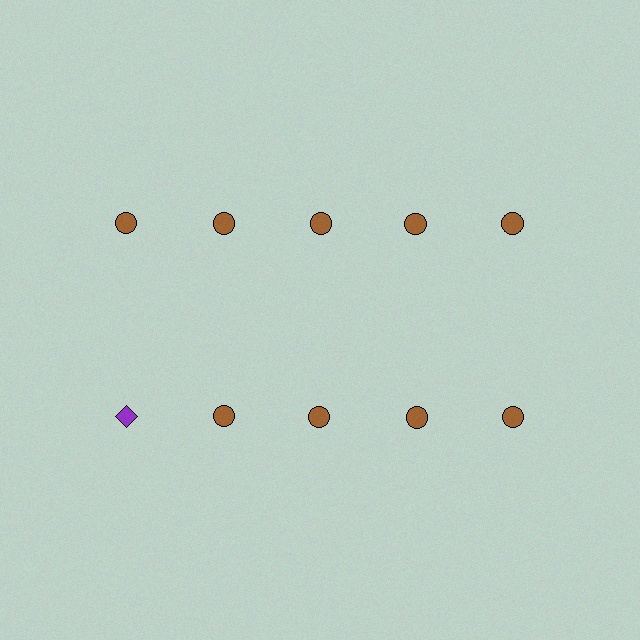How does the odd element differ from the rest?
It differs in both color (purple instead of brown) and shape (diamond instead of circle).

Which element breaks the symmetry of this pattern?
The purple diamond in the second row, leftmost column breaks the symmetry. All other shapes are brown circles.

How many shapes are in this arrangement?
There are 10 shapes arranged in a grid pattern.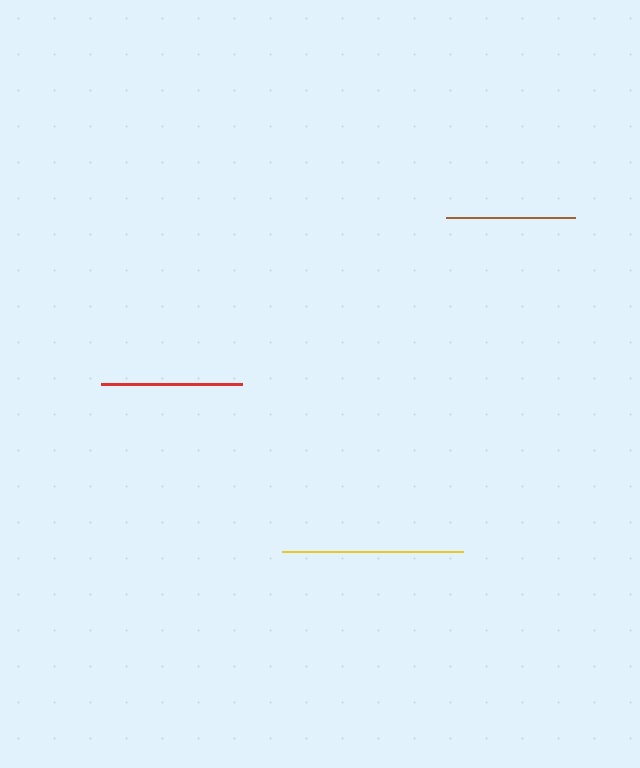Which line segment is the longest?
The yellow line is the longest at approximately 181 pixels.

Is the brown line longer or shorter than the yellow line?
The yellow line is longer than the brown line.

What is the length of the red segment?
The red segment is approximately 141 pixels long.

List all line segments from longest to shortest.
From longest to shortest: yellow, red, brown.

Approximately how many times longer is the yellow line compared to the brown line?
The yellow line is approximately 1.4 times the length of the brown line.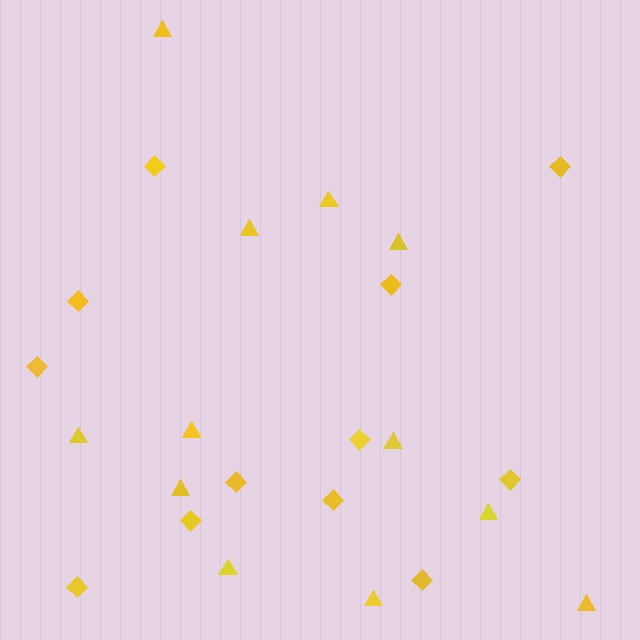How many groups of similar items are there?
There are 2 groups: one group of diamonds (12) and one group of triangles (12).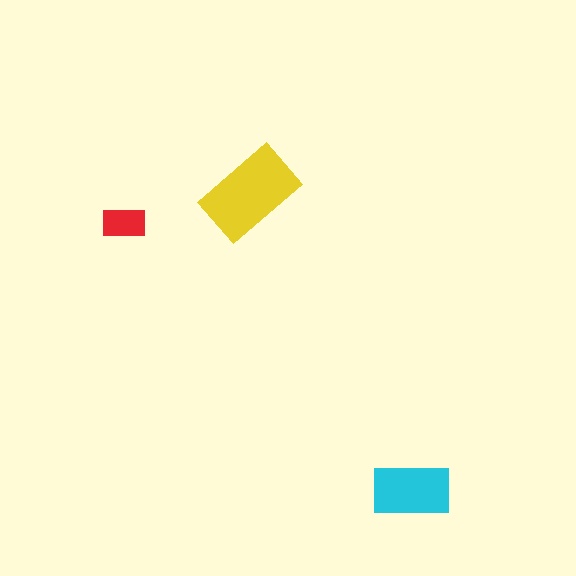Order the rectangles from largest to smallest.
the yellow one, the cyan one, the red one.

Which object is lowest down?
The cyan rectangle is bottommost.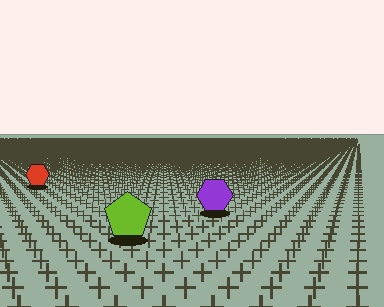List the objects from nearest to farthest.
From nearest to farthest: the lime pentagon, the purple hexagon, the red hexagon.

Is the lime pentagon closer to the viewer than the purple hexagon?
Yes. The lime pentagon is closer — you can tell from the texture gradient: the ground texture is coarser near it.